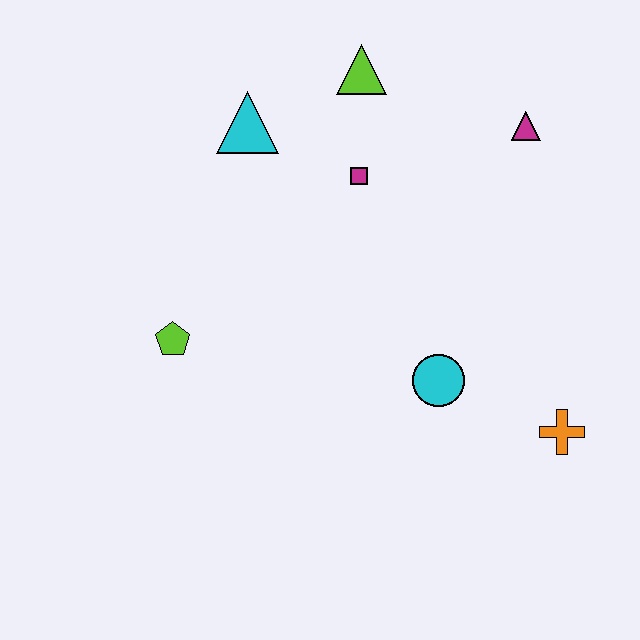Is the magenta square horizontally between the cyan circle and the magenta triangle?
No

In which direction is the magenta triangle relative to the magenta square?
The magenta triangle is to the right of the magenta square.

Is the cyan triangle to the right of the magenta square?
No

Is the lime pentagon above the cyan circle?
Yes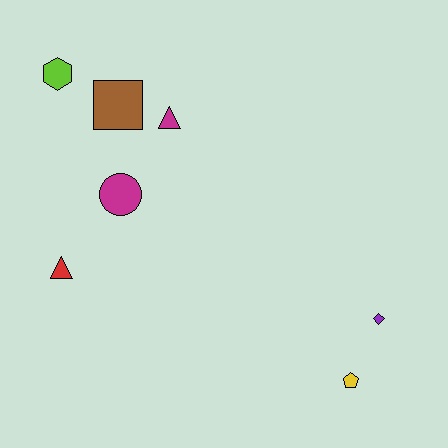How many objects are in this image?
There are 7 objects.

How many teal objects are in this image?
There are no teal objects.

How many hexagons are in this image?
There is 1 hexagon.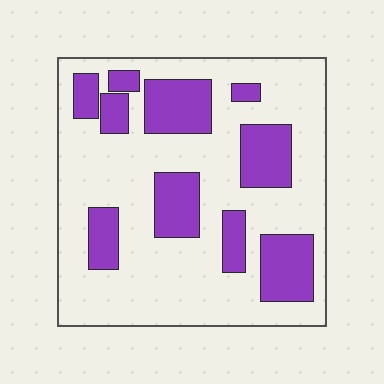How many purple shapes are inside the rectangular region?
10.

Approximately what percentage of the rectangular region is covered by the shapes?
Approximately 30%.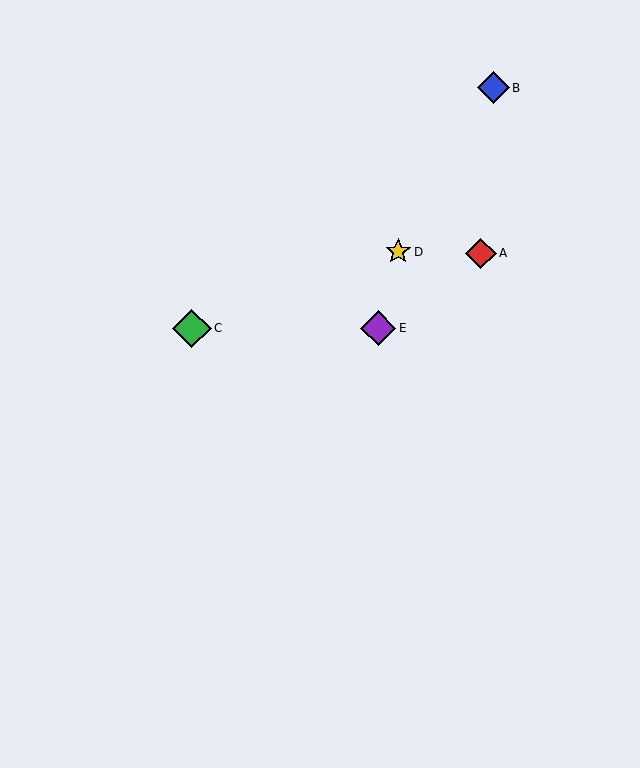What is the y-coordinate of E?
Object E is at y≈328.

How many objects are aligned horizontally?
2 objects (C, E) are aligned horizontally.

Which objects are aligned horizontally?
Objects C, E are aligned horizontally.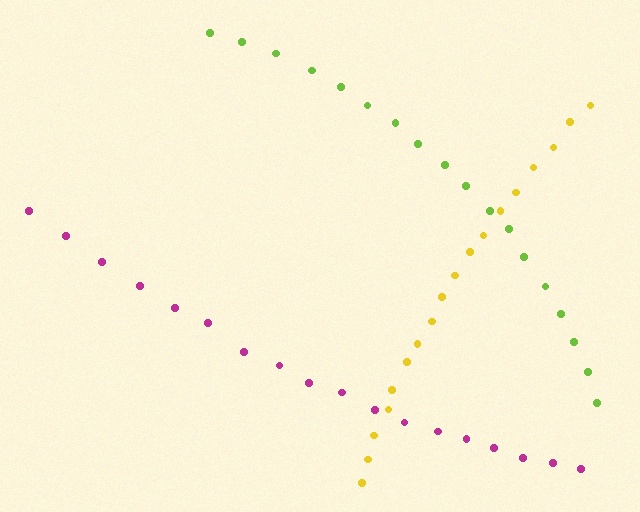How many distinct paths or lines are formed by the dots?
There are 3 distinct paths.